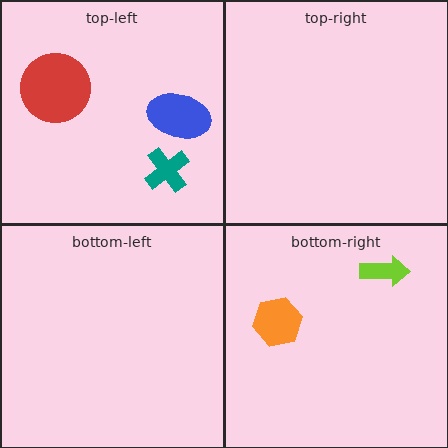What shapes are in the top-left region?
The blue ellipse, the red circle, the teal cross.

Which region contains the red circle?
The top-left region.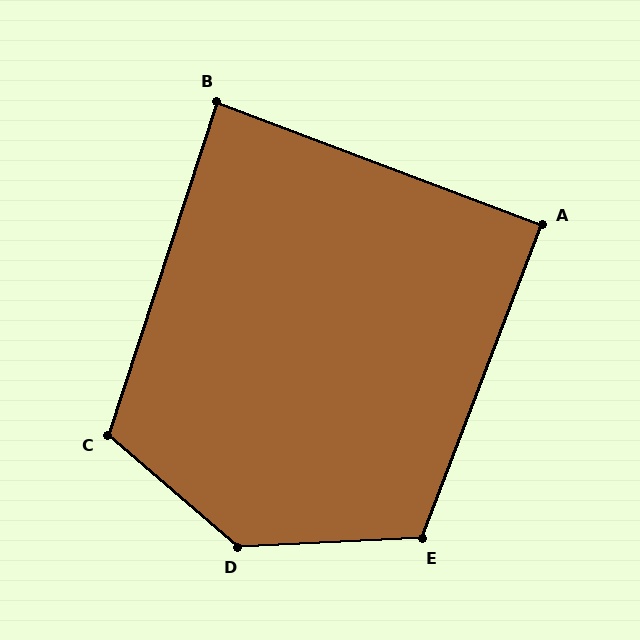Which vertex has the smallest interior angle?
B, at approximately 87 degrees.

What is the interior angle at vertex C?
Approximately 113 degrees (obtuse).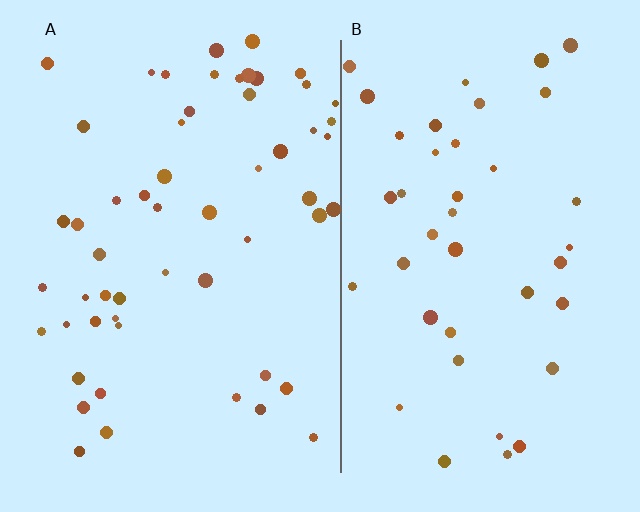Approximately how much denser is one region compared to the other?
Approximately 1.4× — region A over region B.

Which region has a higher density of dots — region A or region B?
A (the left).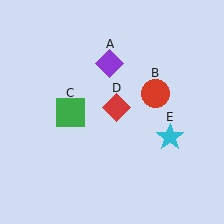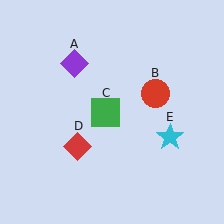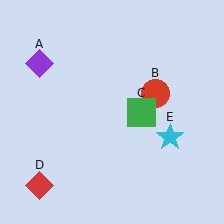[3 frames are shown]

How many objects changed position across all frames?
3 objects changed position: purple diamond (object A), green square (object C), red diamond (object D).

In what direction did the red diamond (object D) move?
The red diamond (object D) moved down and to the left.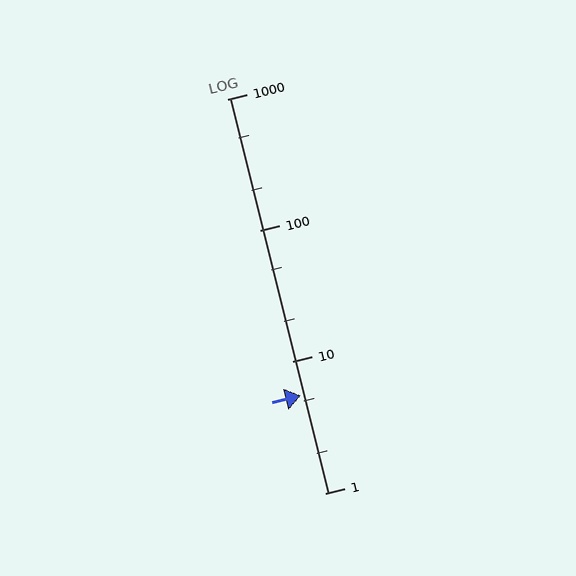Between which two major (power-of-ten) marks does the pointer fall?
The pointer is between 1 and 10.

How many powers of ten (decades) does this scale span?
The scale spans 3 decades, from 1 to 1000.